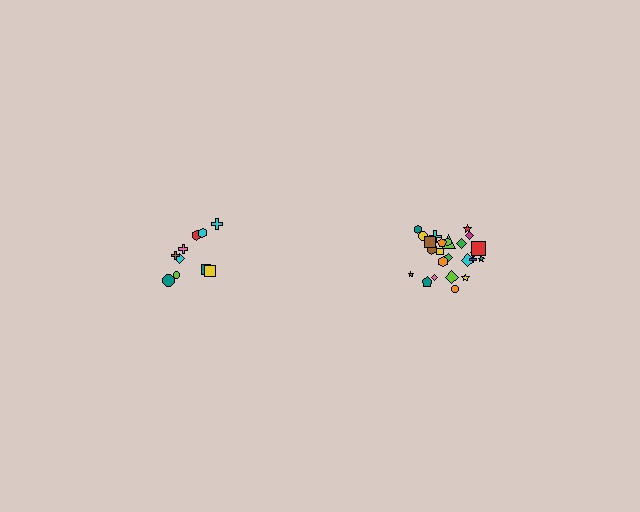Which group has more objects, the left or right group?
The right group.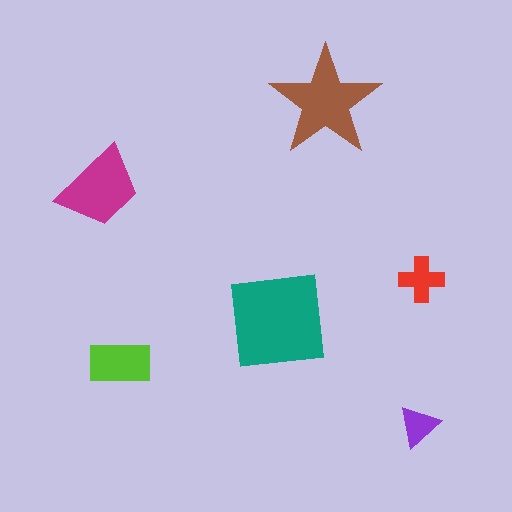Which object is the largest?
The teal square.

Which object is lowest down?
The purple triangle is bottommost.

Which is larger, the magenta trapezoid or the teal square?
The teal square.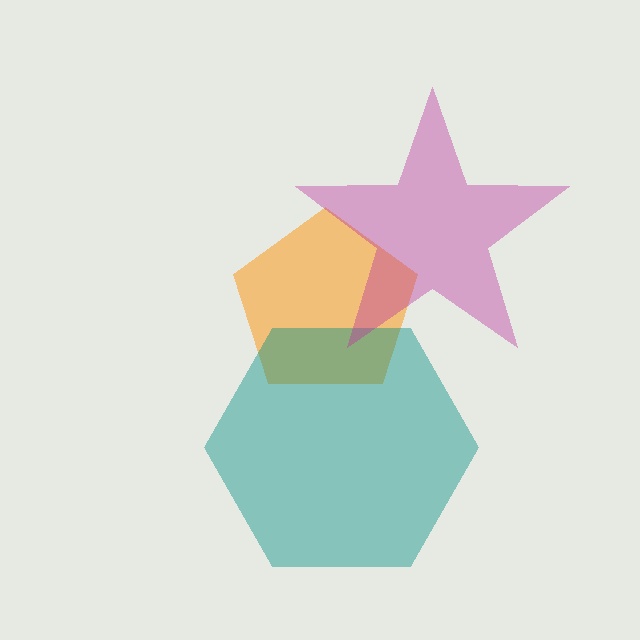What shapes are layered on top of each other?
The layered shapes are: an orange pentagon, a teal hexagon, a magenta star.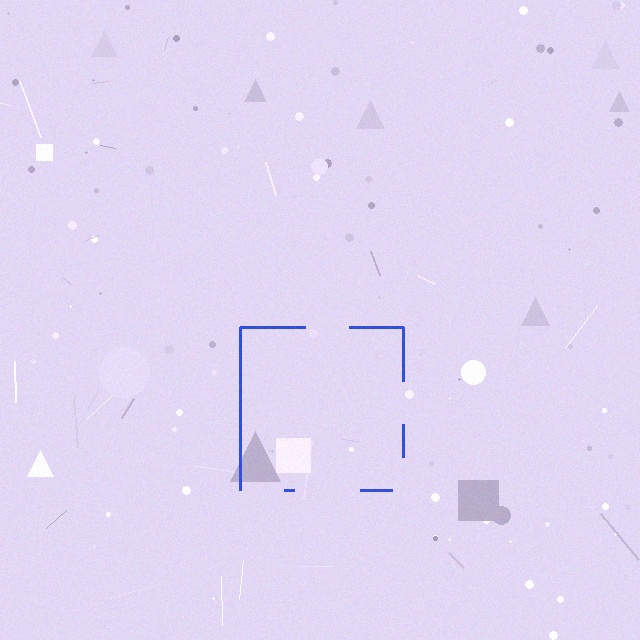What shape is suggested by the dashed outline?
The dashed outline suggests a square.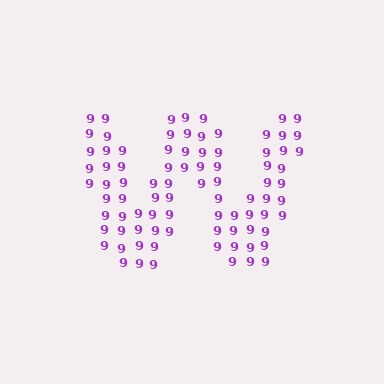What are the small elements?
The small elements are digit 9's.